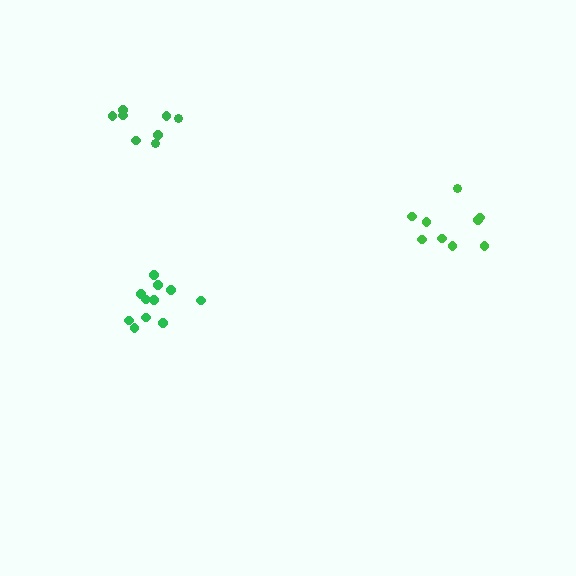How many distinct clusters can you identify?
There are 3 distinct clusters.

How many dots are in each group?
Group 1: 11 dots, Group 2: 8 dots, Group 3: 9 dots (28 total).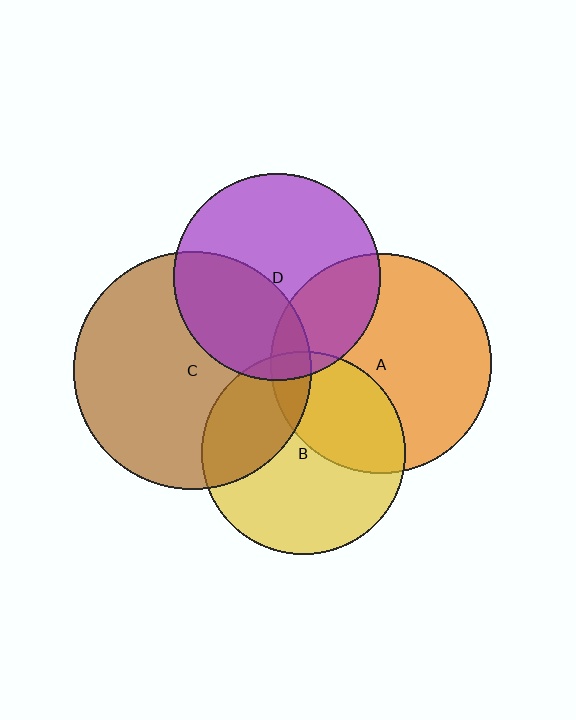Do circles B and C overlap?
Yes.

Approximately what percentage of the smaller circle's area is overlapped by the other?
Approximately 30%.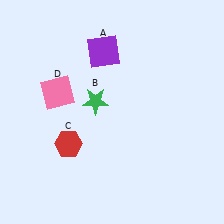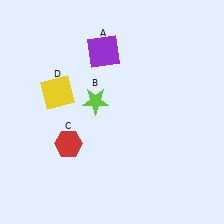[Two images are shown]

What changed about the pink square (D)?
In Image 1, D is pink. In Image 2, it changed to yellow.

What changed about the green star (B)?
In Image 1, B is green. In Image 2, it changed to lime.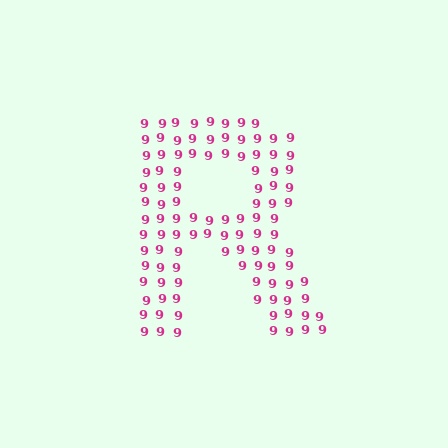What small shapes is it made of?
It is made of small digit 9's.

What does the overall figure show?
The overall figure shows the letter R.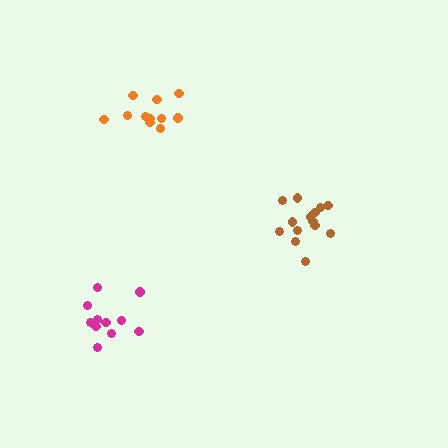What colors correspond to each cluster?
The clusters are colored: orange, magenta, brown.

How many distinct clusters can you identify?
There are 3 distinct clusters.